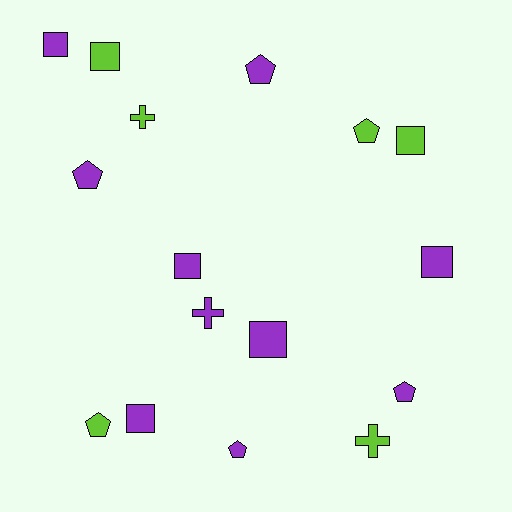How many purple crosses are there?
There is 1 purple cross.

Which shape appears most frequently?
Square, with 7 objects.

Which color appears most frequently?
Purple, with 10 objects.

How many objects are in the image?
There are 16 objects.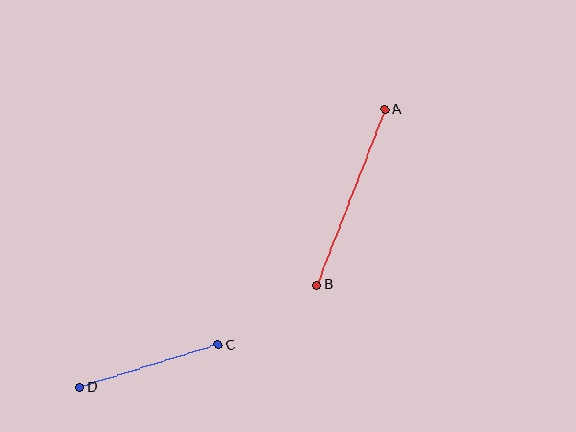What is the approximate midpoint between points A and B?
The midpoint is at approximately (351, 197) pixels.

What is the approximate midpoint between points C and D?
The midpoint is at approximately (149, 366) pixels.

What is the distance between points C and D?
The distance is approximately 144 pixels.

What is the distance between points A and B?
The distance is approximately 188 pixels.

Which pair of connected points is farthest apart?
Points A and B are farthest apart.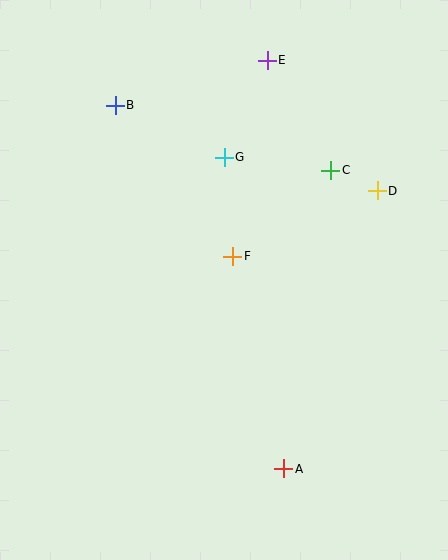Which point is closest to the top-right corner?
Point E is closest to the top-right corner.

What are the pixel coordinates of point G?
Point G is at (224, 157).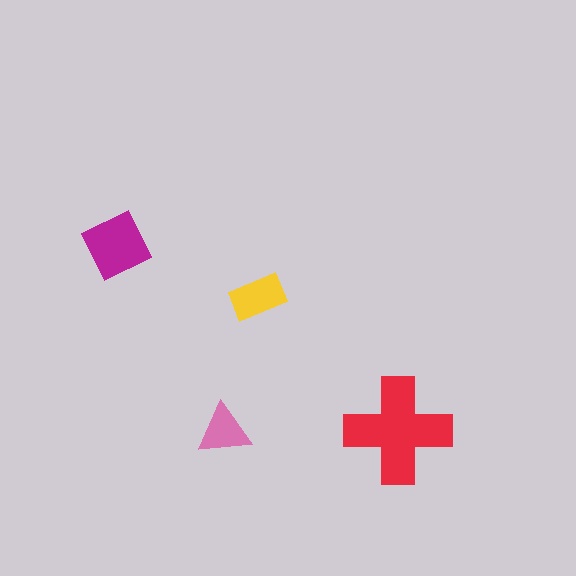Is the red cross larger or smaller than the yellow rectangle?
Larger.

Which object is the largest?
The red cross.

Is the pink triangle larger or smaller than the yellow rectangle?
Smaller.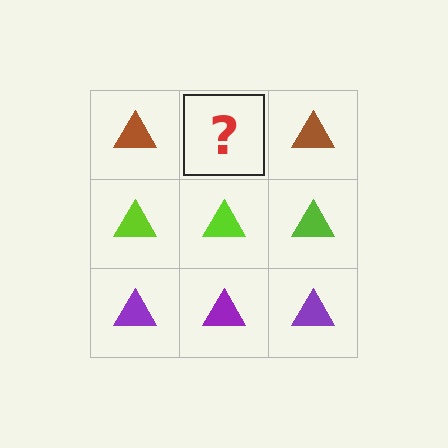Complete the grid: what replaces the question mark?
The question mark should be replaced with a brown triangle.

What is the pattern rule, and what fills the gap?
The rule is that each row has a consistent color. The gap should be filled with a brown triangle.